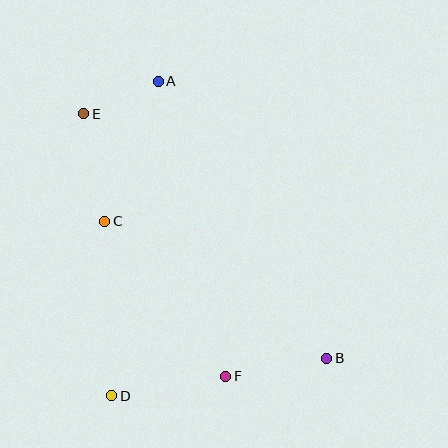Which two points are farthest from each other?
Points B and E are farthest from each other.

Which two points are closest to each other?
Points A and E are closest to each other.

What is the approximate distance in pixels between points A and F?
The distance between A and F is approximately 303 pixels.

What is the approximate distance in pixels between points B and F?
The distance between B and F is approximately 103 pixels.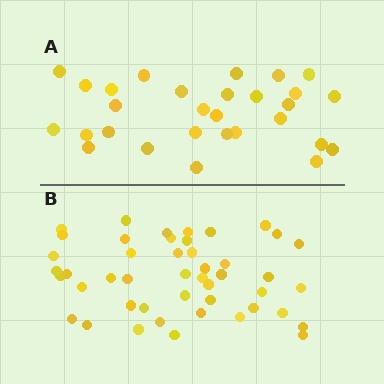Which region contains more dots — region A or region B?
Region B (the bottom region) has more dots.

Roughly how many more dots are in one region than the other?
Region B has approximately 15 more dots than region A.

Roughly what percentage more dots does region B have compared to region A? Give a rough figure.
About 60% more.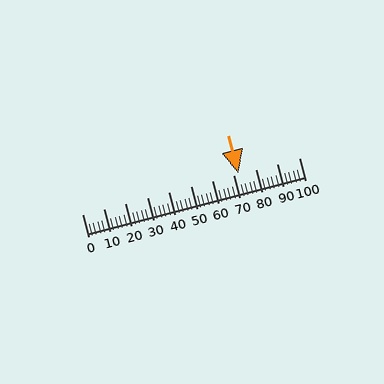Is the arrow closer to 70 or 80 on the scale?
The arrow is closer to 70.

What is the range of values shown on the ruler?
The ruler shows values from 0 to 100.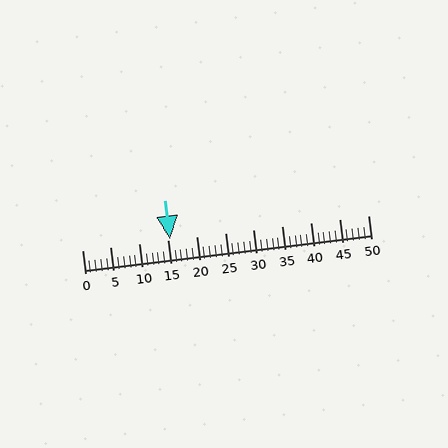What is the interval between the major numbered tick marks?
The major tick marks are spaced 5 units apart.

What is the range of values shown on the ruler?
The ruler shows values from 0 to 50.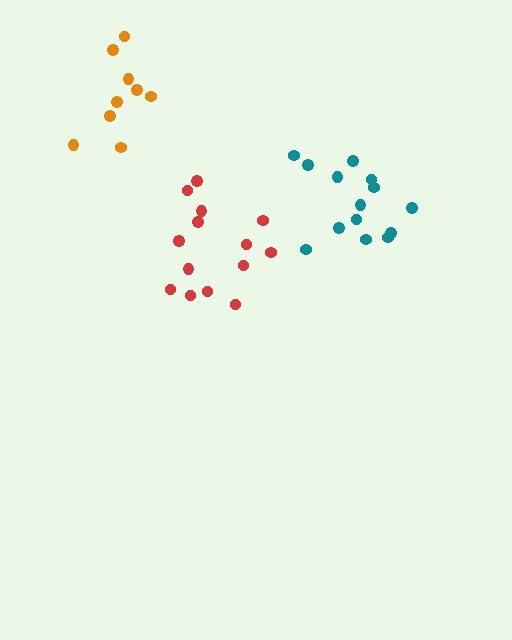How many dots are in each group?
Group 1: 14 dots, Group 2: 9 dots, Group 3: 14 dots (37 total).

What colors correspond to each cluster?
The clusters are colored: teal, orange, red.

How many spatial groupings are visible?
There are 3 spatial groupings.